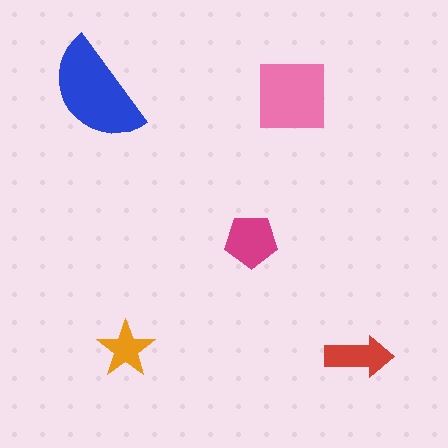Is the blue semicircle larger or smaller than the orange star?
Larger.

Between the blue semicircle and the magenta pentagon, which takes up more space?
The blue semicircle.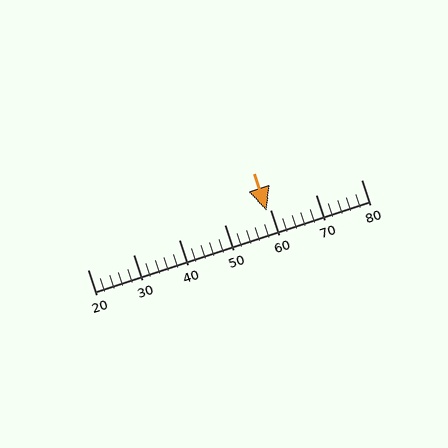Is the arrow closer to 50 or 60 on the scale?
The arrow is closer to 60.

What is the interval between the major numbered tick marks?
The major tick marks are spaced 10 units apart.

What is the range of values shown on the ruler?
The ruler shows values from 20 to 80.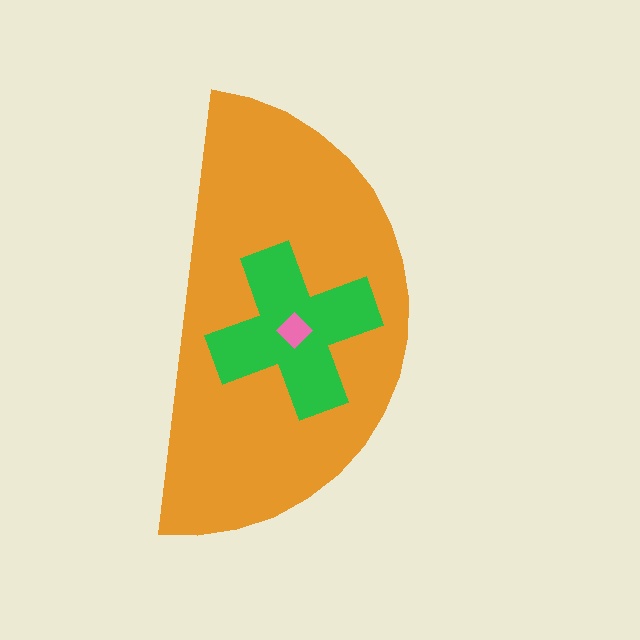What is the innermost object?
The pink diamond.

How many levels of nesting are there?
3.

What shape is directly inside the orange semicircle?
The green cross.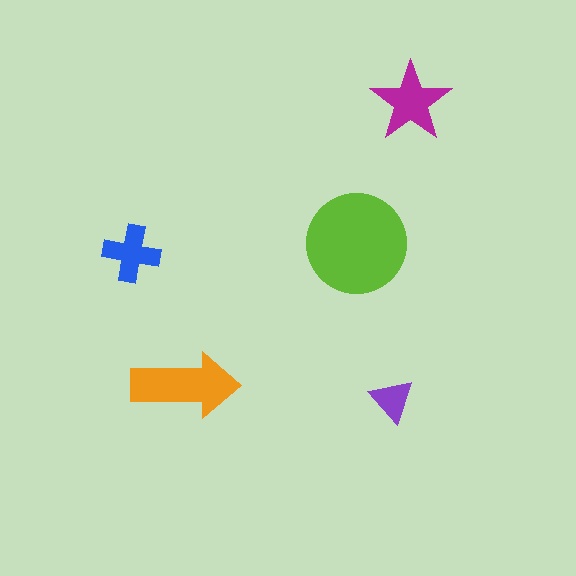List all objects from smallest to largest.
The purple triangle, the blue cross, the magenta star, the orange arrow, the lime circle.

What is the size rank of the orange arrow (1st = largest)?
2nd.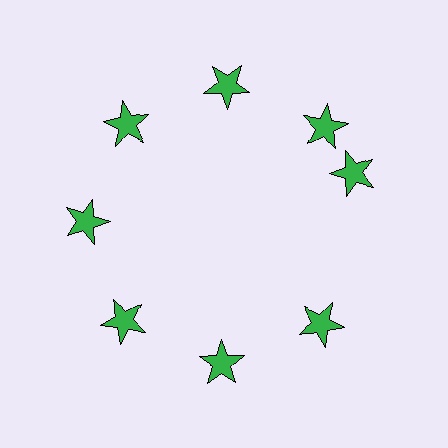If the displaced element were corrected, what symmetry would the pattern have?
It would have 8-fold rotational symmetry — the pattern would map onto itself every 45 degrees.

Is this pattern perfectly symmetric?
No. The 8 green stars are arranged in a ring, but one element near the 3 o'clock position is rotated out of alignment along the ring, breaking the 8-fold rotational symmetry.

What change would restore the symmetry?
The symmetry would be restored by rotating it back into even spacing with its neighbors so that all 8 stars sit at equal angles and equal distance from the center.